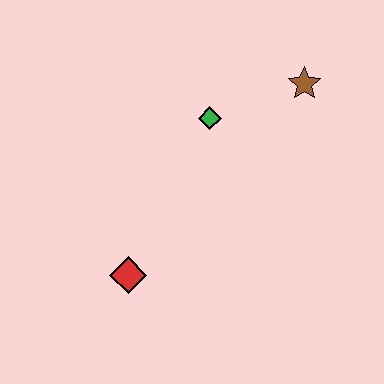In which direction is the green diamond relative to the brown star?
The green diamond is to the left of the brown star.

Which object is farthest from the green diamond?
The red diamond is farthest from the green diamond.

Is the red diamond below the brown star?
Yes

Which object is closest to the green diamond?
The brown star is closest to the green diamond.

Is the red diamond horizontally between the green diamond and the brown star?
No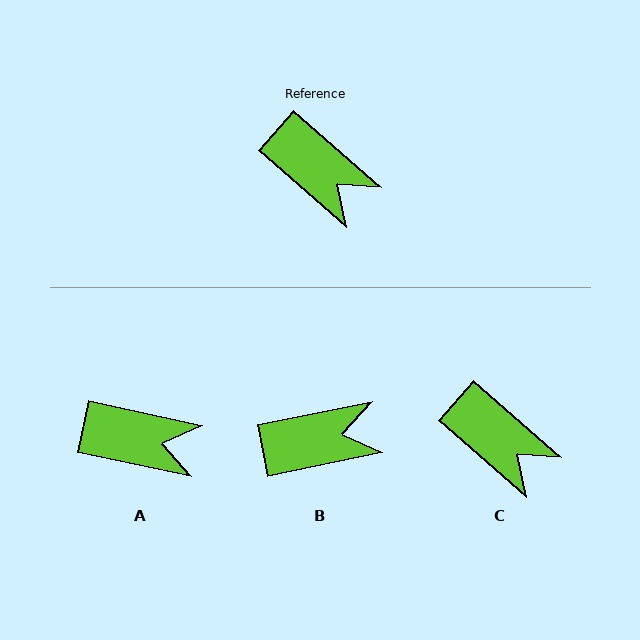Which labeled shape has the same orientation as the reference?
C.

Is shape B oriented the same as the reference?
No, it is off by about 53 degrees.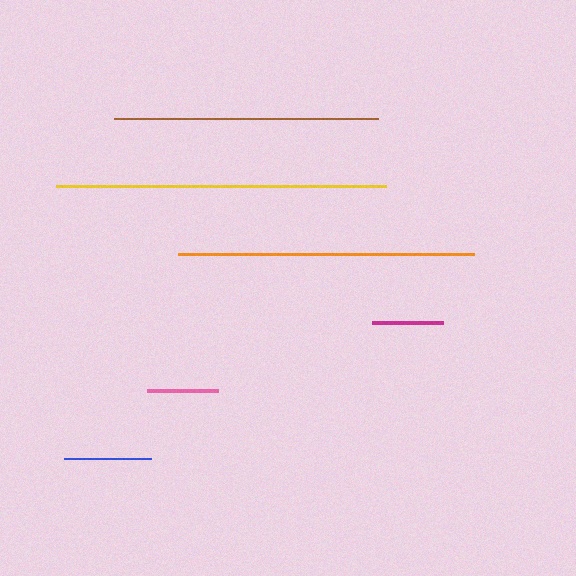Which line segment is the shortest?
The magenta line is the shortest at approximately 71 pixels.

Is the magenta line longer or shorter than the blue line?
The blue line is longer than the magenta line.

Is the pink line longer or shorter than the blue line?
The blue line is longer than the pink line.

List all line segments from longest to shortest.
From longest to shortest: yellow, orange, brown, blue, pink, magenta.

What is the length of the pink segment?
The pink segment is approximately 71 pixels long.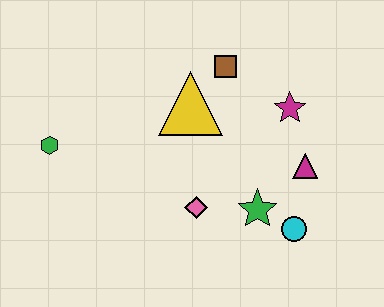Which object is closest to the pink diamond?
The green star is closest to the pink diamond.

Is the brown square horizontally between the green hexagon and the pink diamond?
No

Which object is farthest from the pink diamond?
The green hexagon is farthest from the pink diamond.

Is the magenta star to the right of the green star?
Yes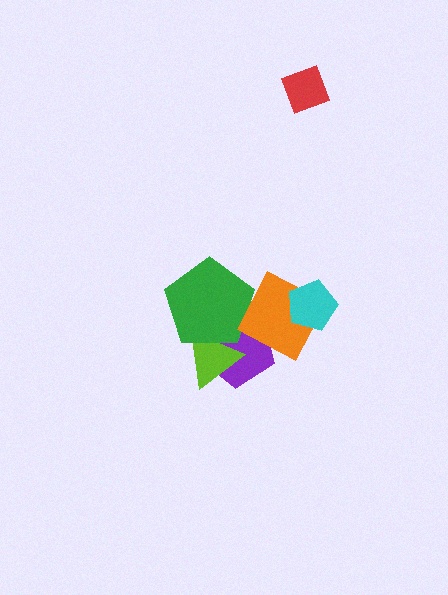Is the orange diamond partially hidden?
Yes, it is partially covered by another shape.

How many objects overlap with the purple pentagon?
3 objects overlap with the purple pentagon.